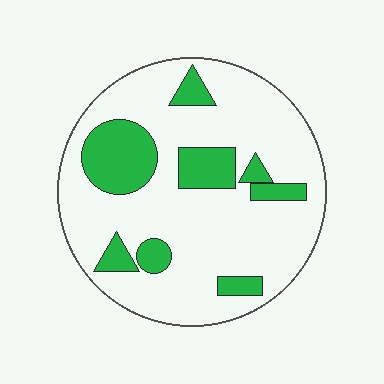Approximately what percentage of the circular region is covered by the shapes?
Approximately 20%.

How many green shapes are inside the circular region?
8.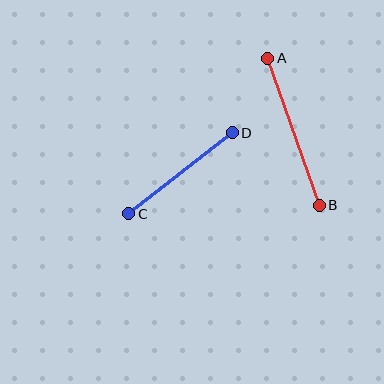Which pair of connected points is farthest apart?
Points A and B are farthest apart.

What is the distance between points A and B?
The distance is approximately 156 pixels.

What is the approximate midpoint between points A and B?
The midpoint is at approximately (293, 132) pixels.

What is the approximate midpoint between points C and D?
The midpoint is at approximately (180, 173) pixels.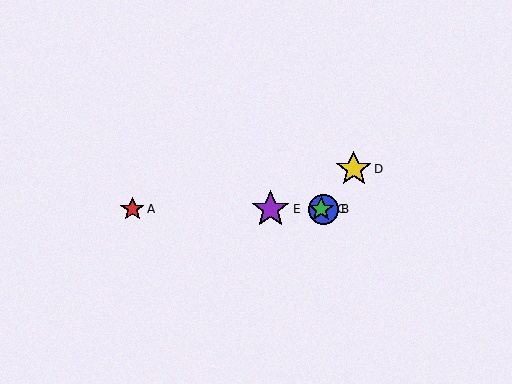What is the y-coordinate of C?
Object C is at y≈209.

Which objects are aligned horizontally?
Objects A, B, C, E are aligned horizontally.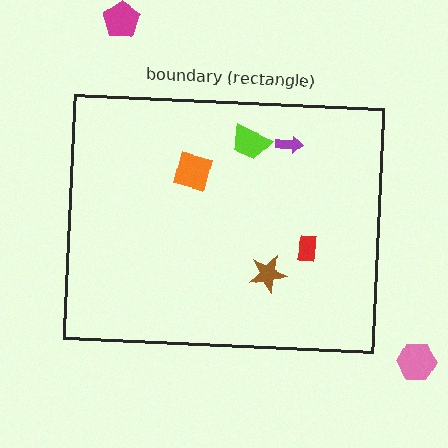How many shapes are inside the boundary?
5 inside, 2 outside.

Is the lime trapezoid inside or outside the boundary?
Inside.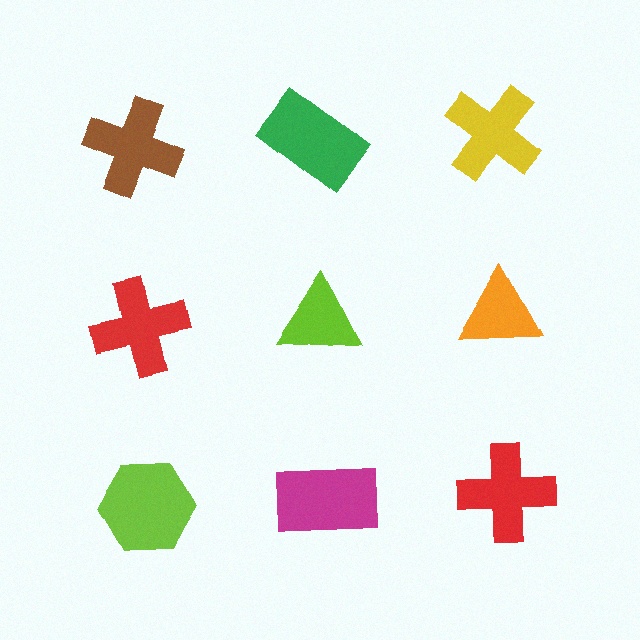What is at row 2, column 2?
A lime triangle.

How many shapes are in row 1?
3 shapes.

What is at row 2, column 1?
A red cross.